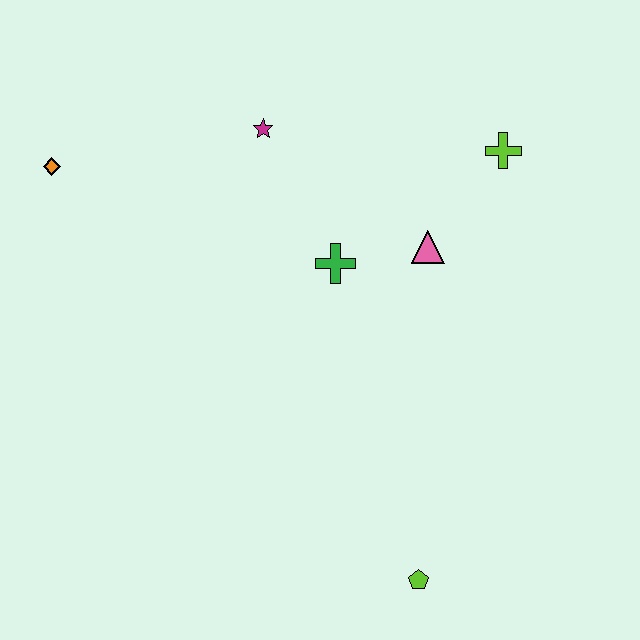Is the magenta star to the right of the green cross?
No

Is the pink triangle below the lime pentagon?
No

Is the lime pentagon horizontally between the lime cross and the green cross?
Yes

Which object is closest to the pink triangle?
The green cross is closest to the pink triangle.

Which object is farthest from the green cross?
The lime pentagon is farthest from the green cross.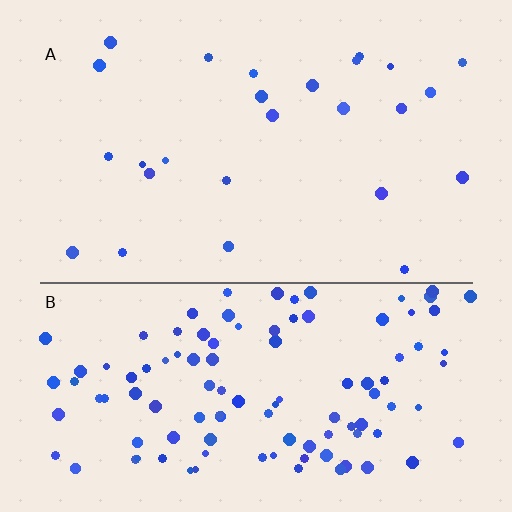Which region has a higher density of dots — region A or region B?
B (the bottom).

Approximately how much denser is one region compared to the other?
Approximately 4.4× — region B over region A.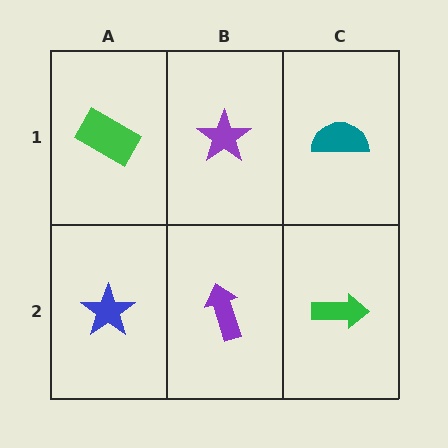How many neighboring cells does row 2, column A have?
2.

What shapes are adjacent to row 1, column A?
A blue star (row 2, column A), a purple star (row 1, column B).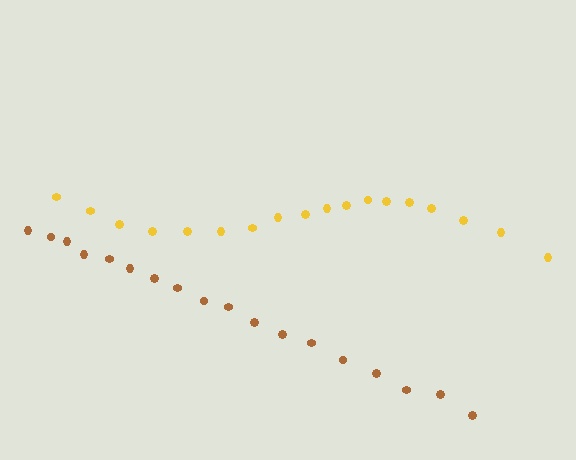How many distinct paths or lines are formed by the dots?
There are 2 distinct paths.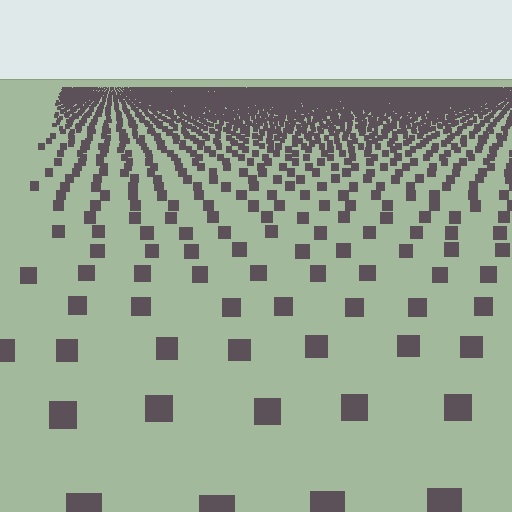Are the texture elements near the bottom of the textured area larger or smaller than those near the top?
Larger. Near the bottom, elements are closer to the viewer and appear at a bigger on-screen size.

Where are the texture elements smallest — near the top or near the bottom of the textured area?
Near the top.